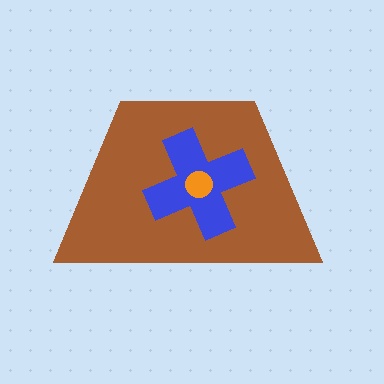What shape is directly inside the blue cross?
The orange circle.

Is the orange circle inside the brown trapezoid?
Yes.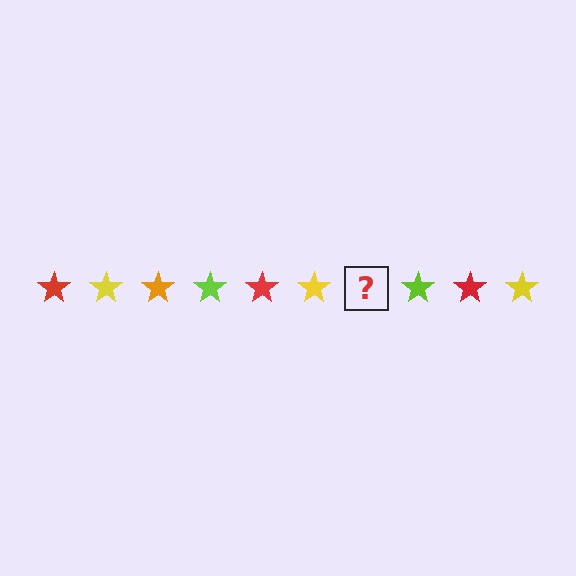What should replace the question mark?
The question mark should be replaced with an orange star.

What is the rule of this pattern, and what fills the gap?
The rule is that the pattern cycles through red, yellow, orange, lime stars. The gap should be filled with an orange star.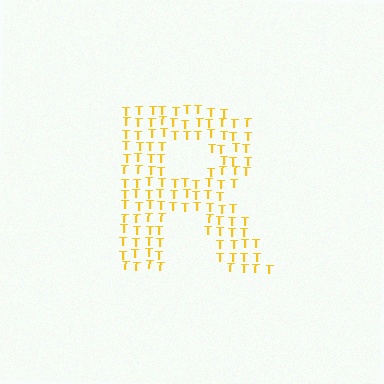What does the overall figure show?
The overall figure shows the letter R.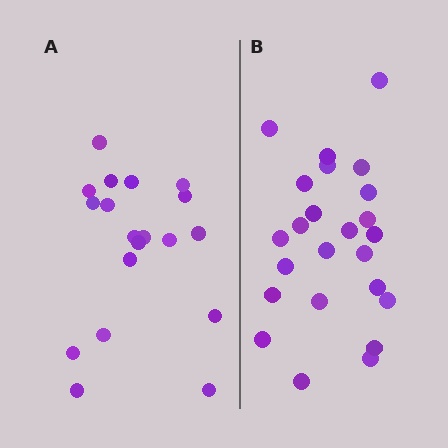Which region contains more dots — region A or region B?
Region B (the right region) has more dots.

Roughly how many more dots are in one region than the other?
Region B has about 5 more dots than region A.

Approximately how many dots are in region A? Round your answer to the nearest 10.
About 20 dots. (The exact count is 19, which rounds to 20.)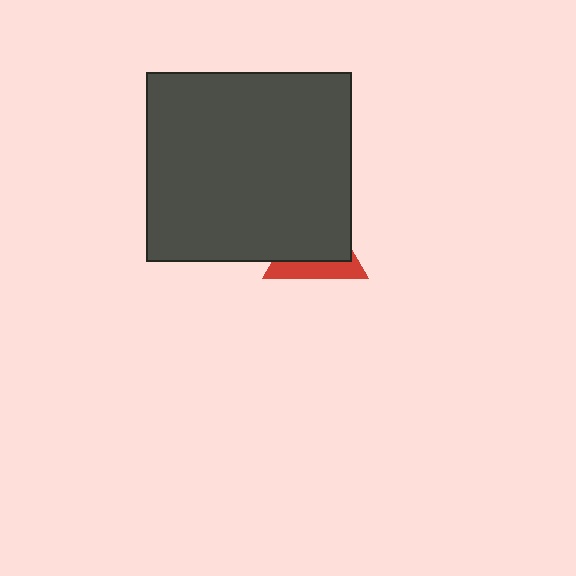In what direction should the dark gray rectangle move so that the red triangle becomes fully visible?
The dark gray rectangle should move toward the upper-left. That is the shortest direction to clear the overlap and leave the red triangle fully visible.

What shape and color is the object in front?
The object in front is a dark gray rectangle.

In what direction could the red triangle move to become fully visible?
The red triangle could move toward the lower-right. That would shift it out from behind the dark gray rectangle entirely.